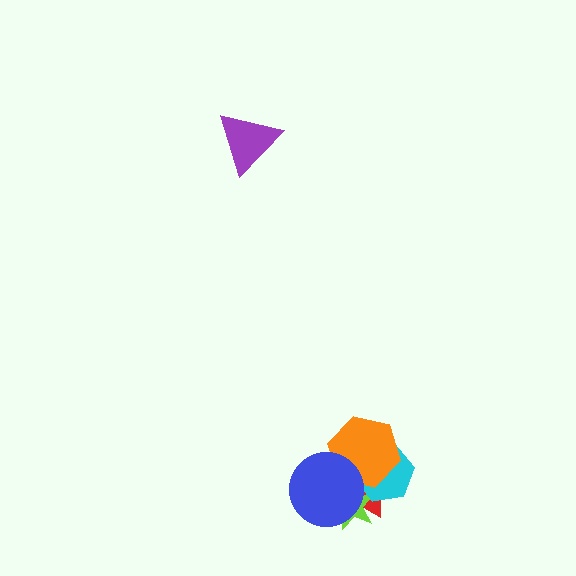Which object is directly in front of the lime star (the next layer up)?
The cyan hexagon is directly in front of the lime star.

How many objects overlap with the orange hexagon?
5 objects overlap with the orange hexagon.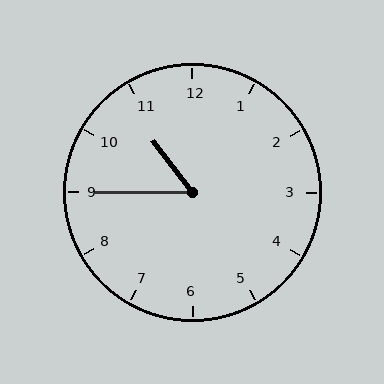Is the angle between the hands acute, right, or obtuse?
It is acute.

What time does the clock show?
10:45.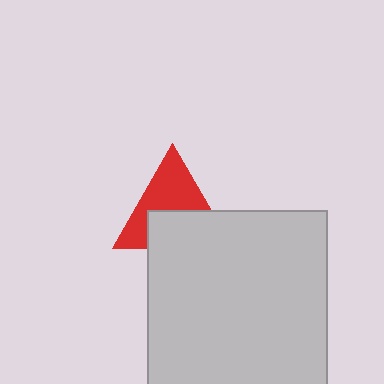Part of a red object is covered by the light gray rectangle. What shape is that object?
It is a triangle.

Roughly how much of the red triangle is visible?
About half of it is visible (roughly 54%).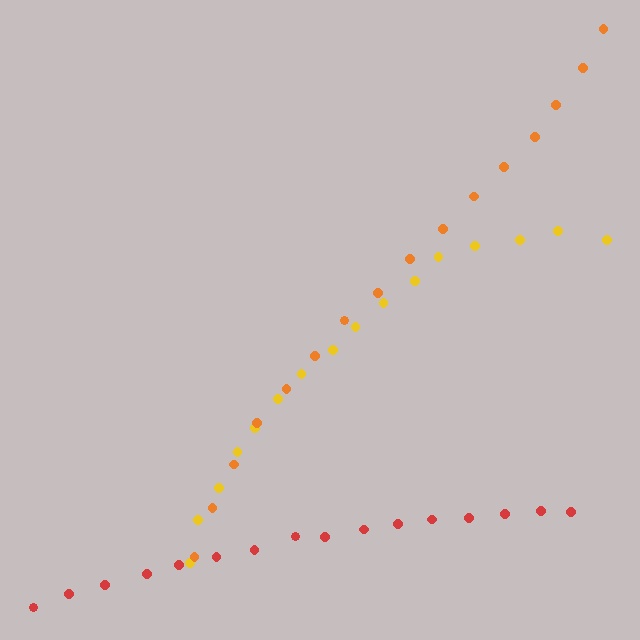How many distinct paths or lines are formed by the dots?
There are 3 distinct paths.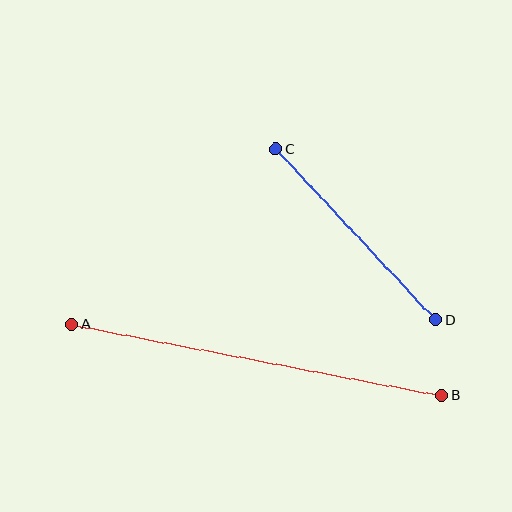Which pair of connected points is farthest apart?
Points A and B are farthest apart.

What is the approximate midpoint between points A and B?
The midpoint is at approximately (257, 360) pixels.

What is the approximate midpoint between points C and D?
The midpoint is at approximately (356, 235) pixels.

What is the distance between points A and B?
The distance is approximately 377 pixels.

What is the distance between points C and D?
The distance is approximately 234 pixels.